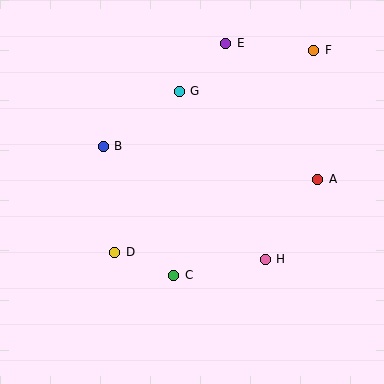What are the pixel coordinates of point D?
Point D is at (115, 252).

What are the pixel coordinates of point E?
Point E is at (226, 43).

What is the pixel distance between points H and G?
The distance between H and G is 189 pixels.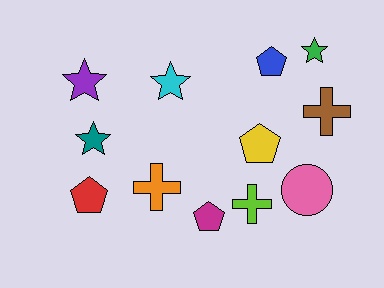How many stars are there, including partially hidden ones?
There are 4 stars.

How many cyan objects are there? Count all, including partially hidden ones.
There is 1 cyan object.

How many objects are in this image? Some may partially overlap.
There are 12 objects.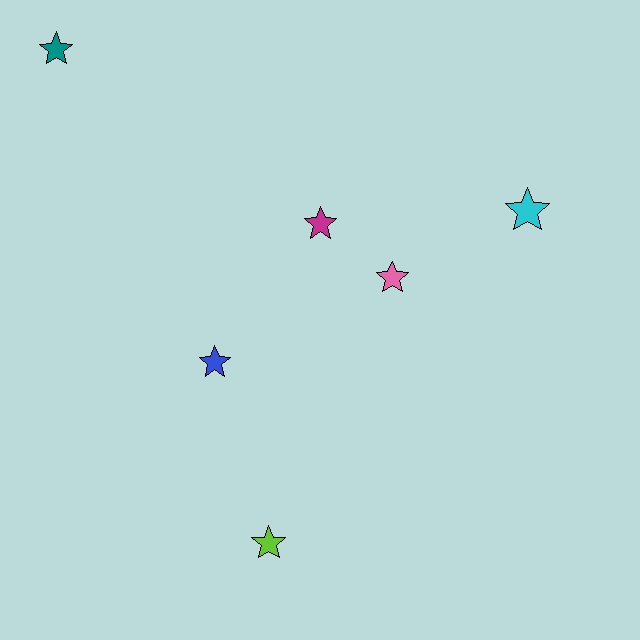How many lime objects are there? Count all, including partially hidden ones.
There is 1 lime object.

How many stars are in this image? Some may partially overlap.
There are 6 stars.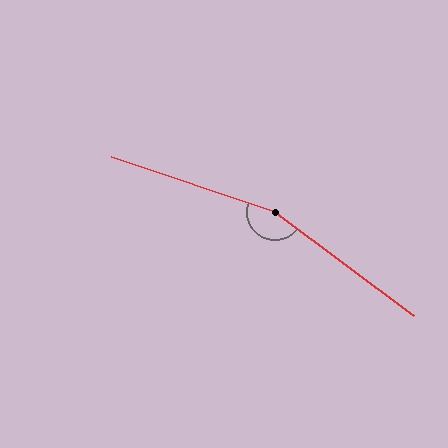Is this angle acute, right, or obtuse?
It is obtuse.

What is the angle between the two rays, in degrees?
Approximately 162 degrees.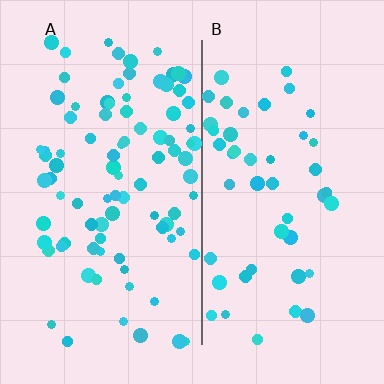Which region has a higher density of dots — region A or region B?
A (the left).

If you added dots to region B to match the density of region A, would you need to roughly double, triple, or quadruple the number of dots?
Approximately double.